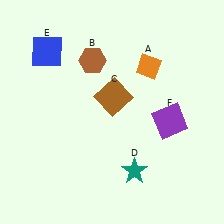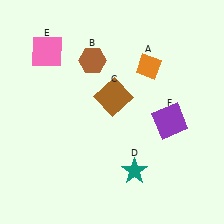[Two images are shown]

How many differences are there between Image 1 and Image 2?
There is 1 difference between the two images.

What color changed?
The square (E) changed from blue in Image 1 to pink in Image 2.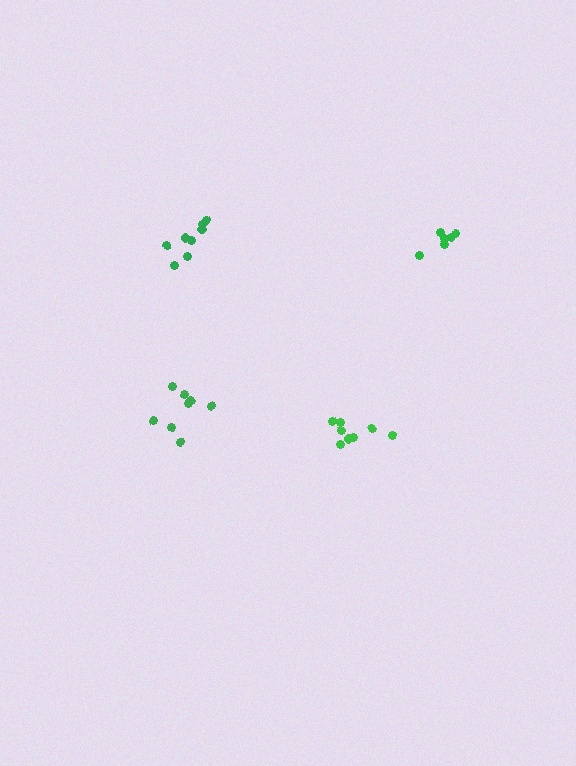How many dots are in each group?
Group 1: 8 dots, Group 2: 8 dots, Group 3: 6 dots, Group 4: 8 dots (30 total).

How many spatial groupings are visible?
There are 4 spatial groupings.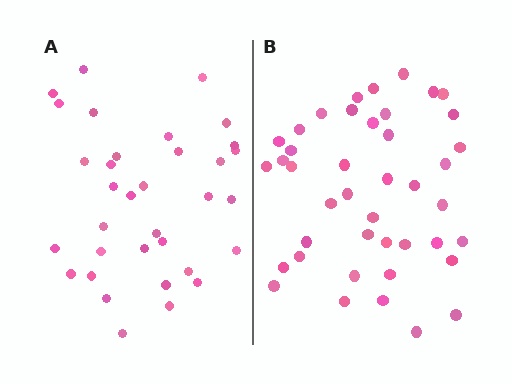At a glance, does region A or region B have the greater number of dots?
Region B (the right region) has more dots.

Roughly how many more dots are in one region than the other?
Region B has roughly 8 or so more dots than region A.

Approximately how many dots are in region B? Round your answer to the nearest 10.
About 40 dots. (The exact count is 42, which rounds to 40.)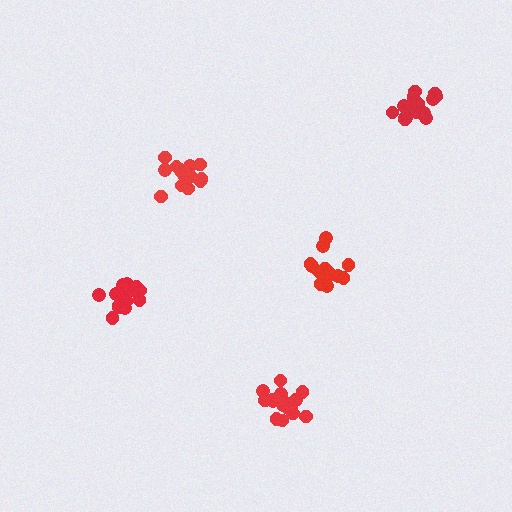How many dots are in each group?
Group 1: 16 dots, Group 2: 14 dots, Group 3: 18 dots, Group 4: 18 dots, Group 5: 16 dots (82 total).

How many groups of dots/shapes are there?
There are 5 groups.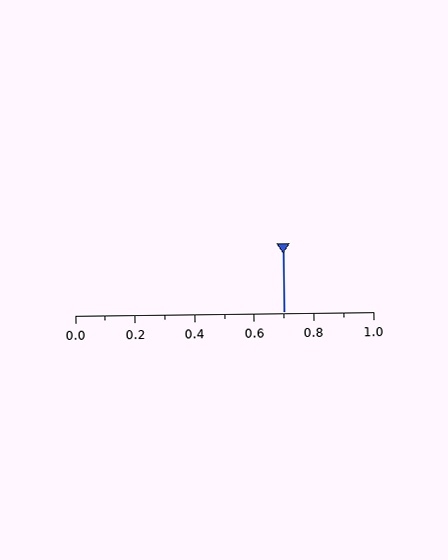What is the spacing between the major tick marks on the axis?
The major ticks are spaced 0.2 apart.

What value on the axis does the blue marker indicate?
The marker indicates approximately 0.7.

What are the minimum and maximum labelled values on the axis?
The axis runs from 0.0 to 1.0.